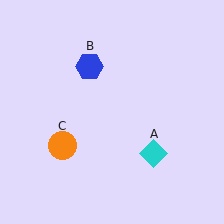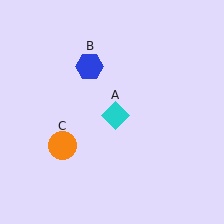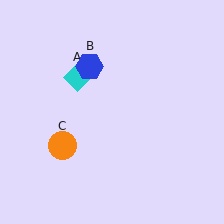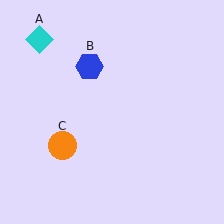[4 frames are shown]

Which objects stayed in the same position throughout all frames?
Blue hexagon (object B) and orange circle (object C) remained stationary.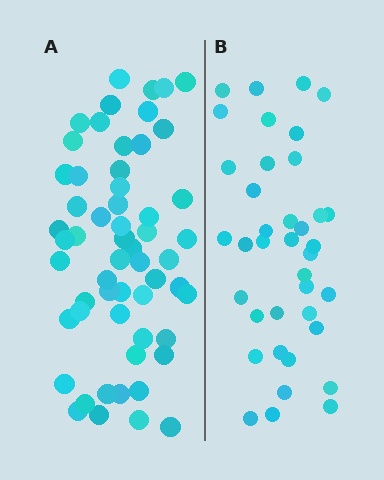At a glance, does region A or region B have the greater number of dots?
Region A (the left region) has more dots.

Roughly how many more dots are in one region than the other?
Region A has approximately 20 more dots than region B.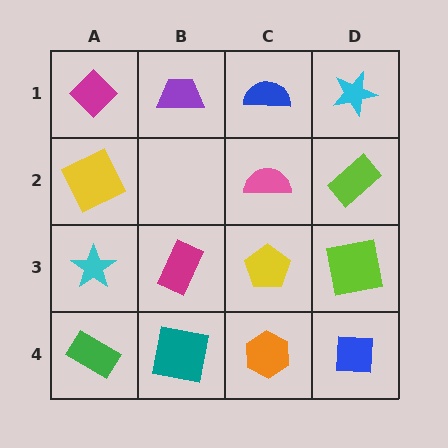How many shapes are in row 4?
4 shapes.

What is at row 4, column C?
An orange hexagon.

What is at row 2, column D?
A lime rectangle.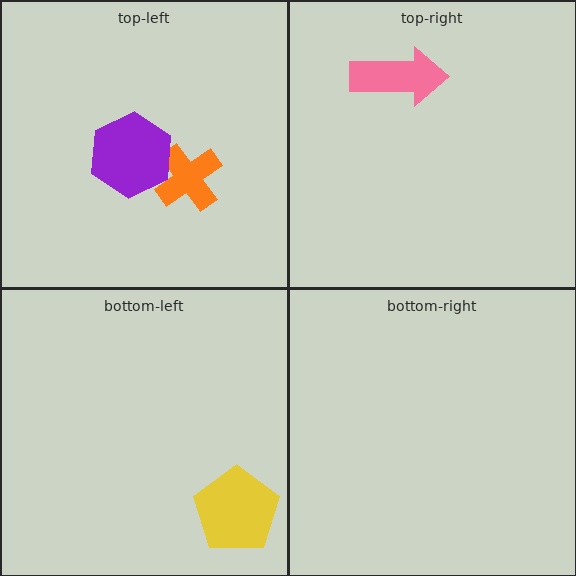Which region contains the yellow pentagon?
The bottom-left region.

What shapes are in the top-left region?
The orange cross, the purple hexagon.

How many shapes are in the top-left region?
2.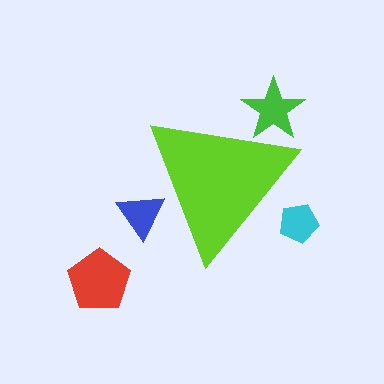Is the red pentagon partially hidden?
No, the red pentagon is fully visible.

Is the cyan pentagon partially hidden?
Yes, the cyan pentagon is partially hidden behind the lime triangle.